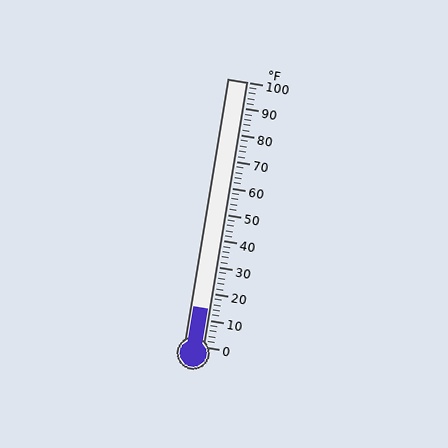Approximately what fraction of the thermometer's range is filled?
The thermometer is filled to approximately 15% of its range.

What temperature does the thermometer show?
The thermometer shows approximately 14°F.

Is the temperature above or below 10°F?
The temperature is above 10°F.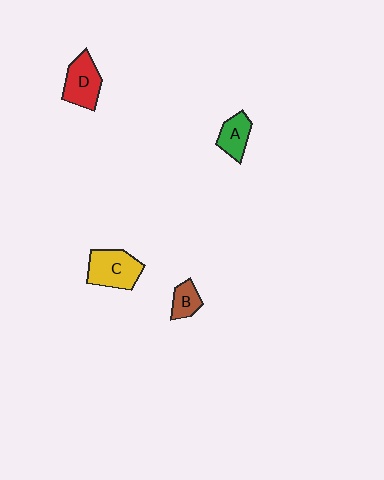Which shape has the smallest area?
Shape B (brown).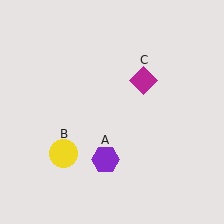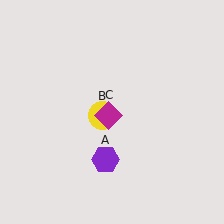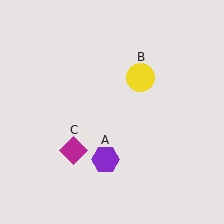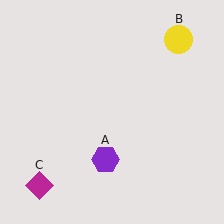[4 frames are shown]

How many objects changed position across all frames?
2 objects changed position: yellow circle (object B), magenta diamond (object C).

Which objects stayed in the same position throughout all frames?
Purple hexagon (object A) remained stationary.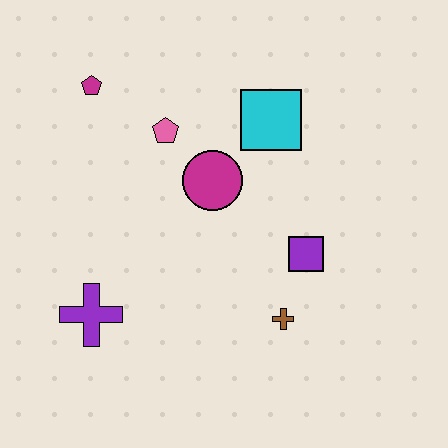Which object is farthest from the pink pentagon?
The brown cross is farthest from the pink pentagon.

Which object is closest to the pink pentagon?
The magenta circle is closest to the pink pentagon.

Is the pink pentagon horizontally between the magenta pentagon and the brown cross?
Yes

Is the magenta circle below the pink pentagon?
Yes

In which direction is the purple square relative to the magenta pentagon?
The purple square is to the right of the magenta pentagon.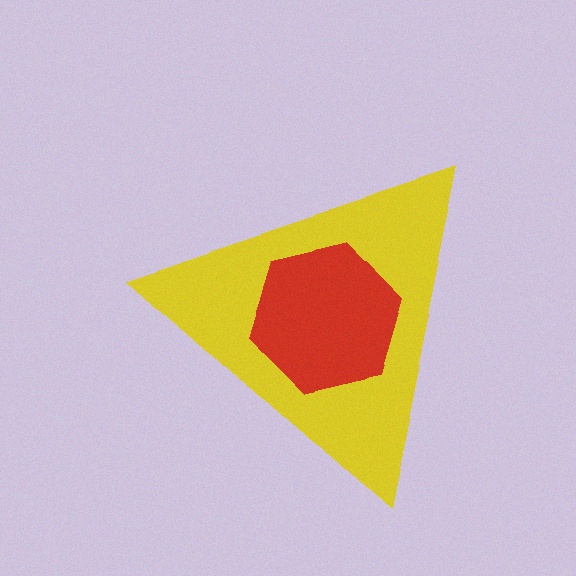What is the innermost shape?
The red hexagon.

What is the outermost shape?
The yellow triangle.